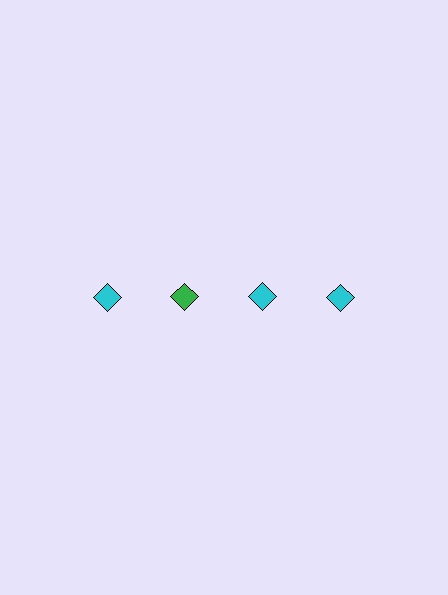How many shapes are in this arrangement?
There are 4 shapes arranged in a grid pattern.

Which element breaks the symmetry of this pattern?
The green diamond in the top row, second from left column breaks the symmetry. All other shapes are cyan diamonds.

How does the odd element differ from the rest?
It has a different color: green instead of cyan.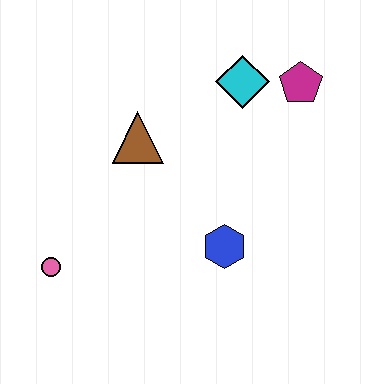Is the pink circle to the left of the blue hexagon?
Yes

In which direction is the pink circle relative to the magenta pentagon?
The pink circle is to the left of the magenta pentagon.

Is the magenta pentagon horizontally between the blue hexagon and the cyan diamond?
No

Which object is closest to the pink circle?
The brown triangle is closest to the pink circle.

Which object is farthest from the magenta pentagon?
The pink circle is farthest from the magenta pentagon.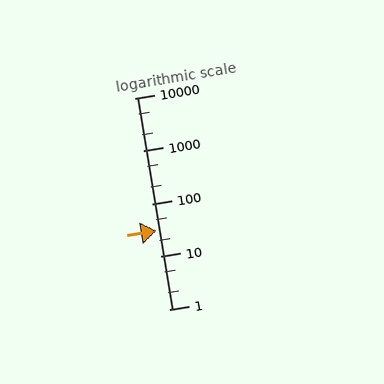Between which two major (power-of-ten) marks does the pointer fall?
The pointer is between 10 and 100.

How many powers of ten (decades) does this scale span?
The scale spans 4 decades, from 1 to 10000.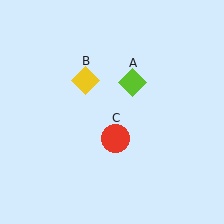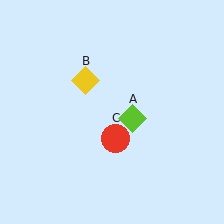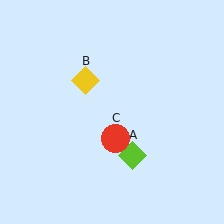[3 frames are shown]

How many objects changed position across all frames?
1 object changed position: lime diamond (object A).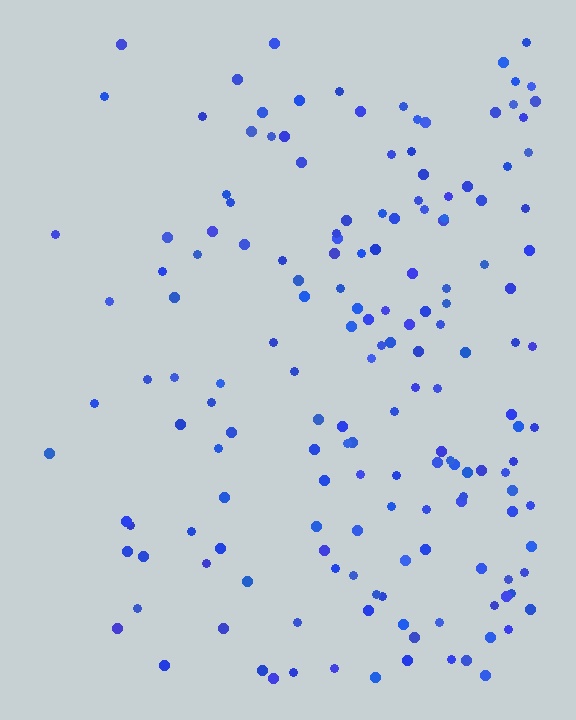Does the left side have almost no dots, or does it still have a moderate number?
Still a moderate number, just noticeably fewer than the right.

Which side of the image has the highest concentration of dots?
The right.